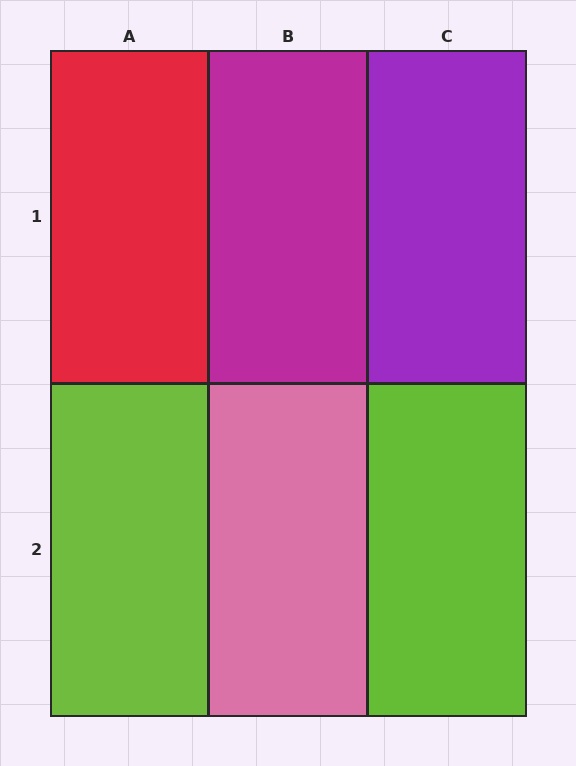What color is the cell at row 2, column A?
Lime.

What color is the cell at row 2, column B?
Pink.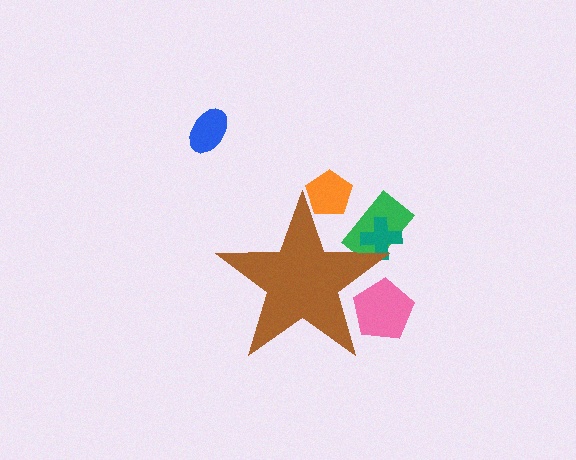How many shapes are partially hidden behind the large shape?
4 shapes are partially hidden.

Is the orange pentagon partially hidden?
Yes, the orange pentagon is partially hidden behind the brown star.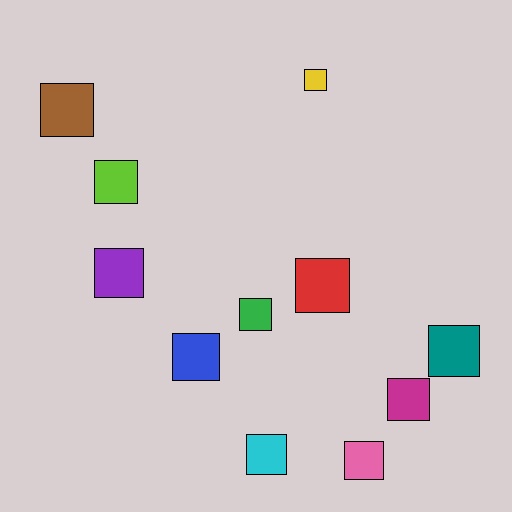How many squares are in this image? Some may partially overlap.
There are 11 squares.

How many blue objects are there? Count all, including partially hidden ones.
There is 1 blue object.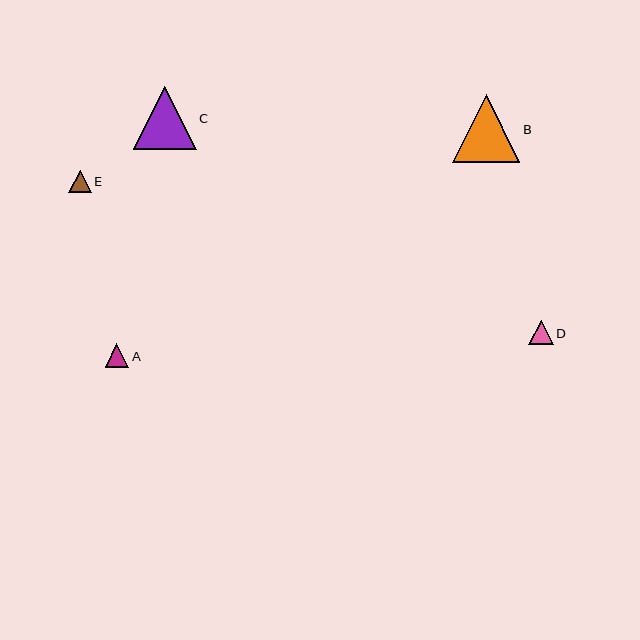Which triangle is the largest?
Triangle B is the largest with a size of approximately 67 pixels.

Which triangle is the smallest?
Triangle E is the smallest with a size of approximately 22 pixels.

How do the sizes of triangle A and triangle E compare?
Triangle A and triangle E are approximately the same size.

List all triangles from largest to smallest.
From largest to smallest: B, C, D, A, E.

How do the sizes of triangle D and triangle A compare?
Triangle D and triangle A are approximately the same size.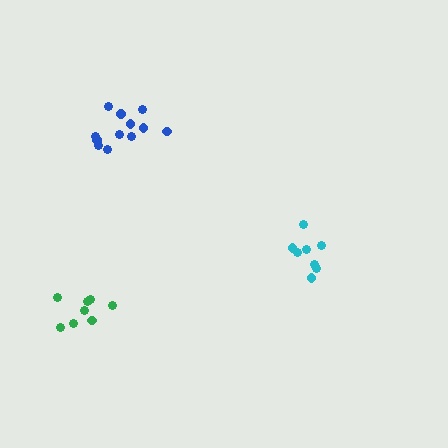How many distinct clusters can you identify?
There are 3 distinct clusters.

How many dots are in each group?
Group 1: 8 dots, Group 2: 8 dots, Group 3: 12 dots (28 total).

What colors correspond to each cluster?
The clusters are colored: green, cyan, blue.